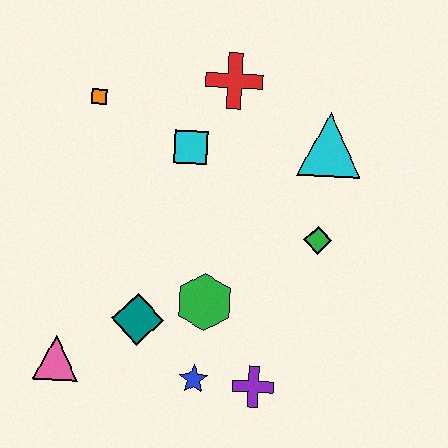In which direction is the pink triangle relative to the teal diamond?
The pink triangle is to the left of the teal diamond.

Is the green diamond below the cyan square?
Yes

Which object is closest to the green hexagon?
The teal diamond is closest to the green hexagon.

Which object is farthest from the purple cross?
The orange square is farthest from the purple cross.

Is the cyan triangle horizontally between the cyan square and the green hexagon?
No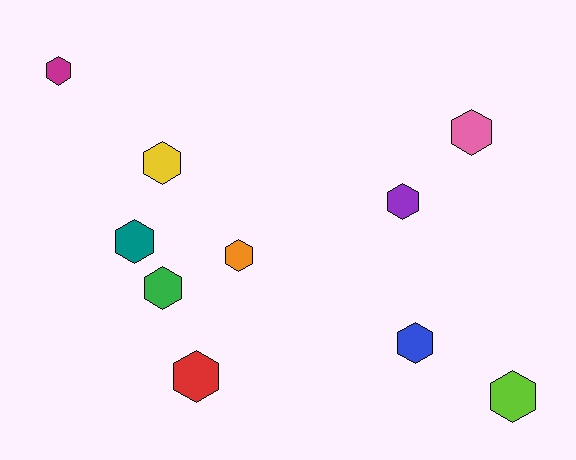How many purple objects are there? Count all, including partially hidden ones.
There is 1 purple object.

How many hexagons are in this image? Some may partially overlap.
There are 10 hexagons.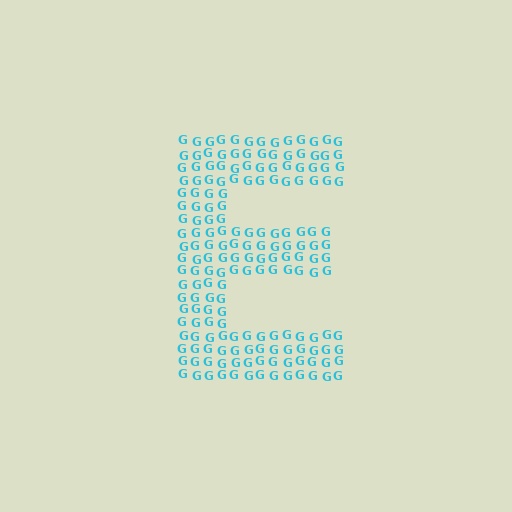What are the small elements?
The small elements are letter G's.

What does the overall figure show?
The overall figure shows the letter E.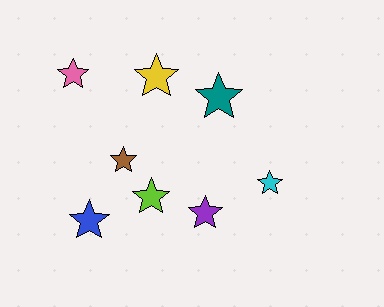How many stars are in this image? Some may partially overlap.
There are 8 stars.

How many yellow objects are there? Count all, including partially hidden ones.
There is 1 yellow object.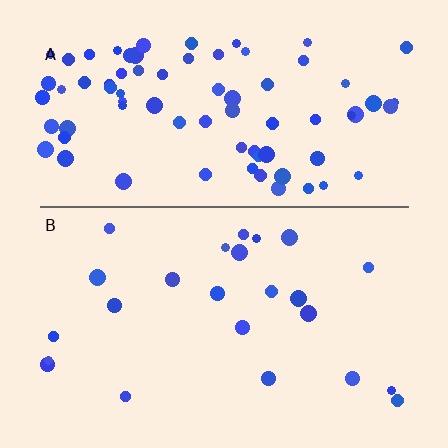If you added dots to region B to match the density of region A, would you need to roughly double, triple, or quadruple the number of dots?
Approximately triple.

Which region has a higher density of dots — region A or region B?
A (the top).